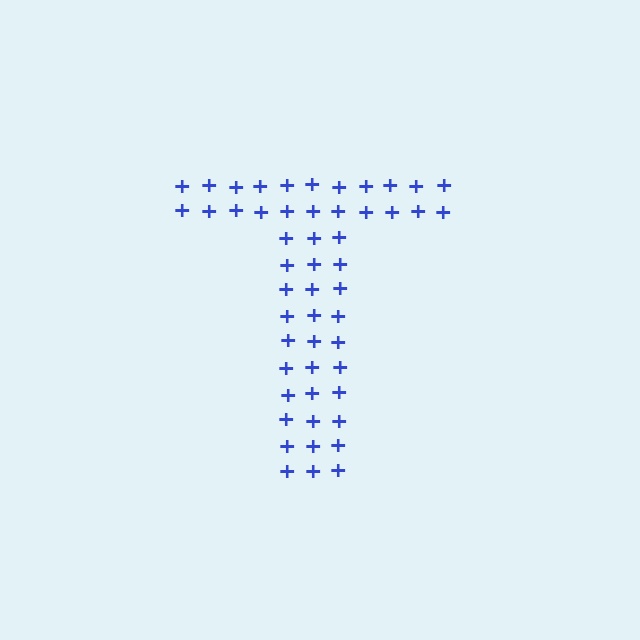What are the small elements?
The small elements are plus signs.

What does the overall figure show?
The overall figure shows the letter T.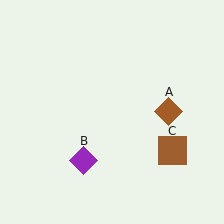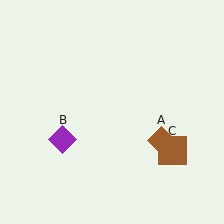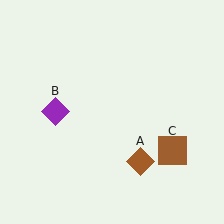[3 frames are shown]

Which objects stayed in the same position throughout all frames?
Brown square (object C) remained stationary.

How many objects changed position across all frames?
2 objects changed position: brown diamond (object A), purple diamond (object B).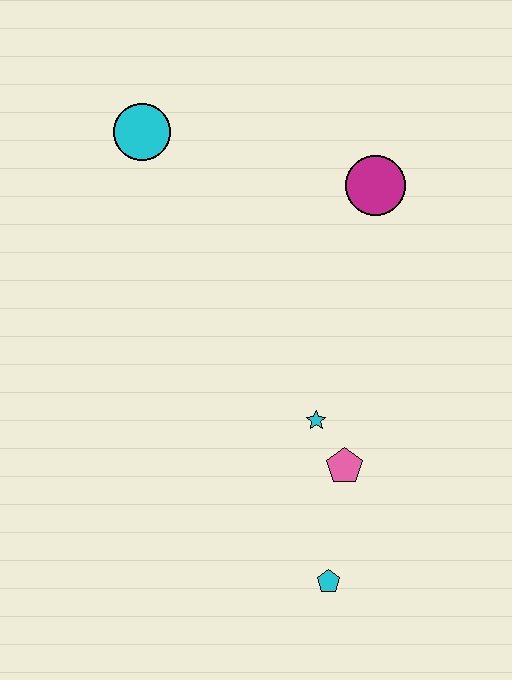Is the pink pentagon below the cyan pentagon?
No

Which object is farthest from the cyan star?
The cyan circle is farthest from the cyan star.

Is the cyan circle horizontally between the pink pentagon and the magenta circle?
No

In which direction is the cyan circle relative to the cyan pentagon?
The cyan circle is above the cyan pentagon.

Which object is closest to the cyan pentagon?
The pink pentagon is closest to the cyan pentagon.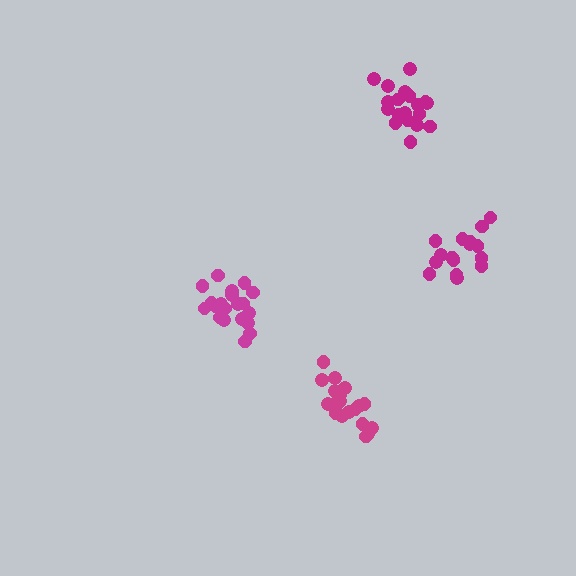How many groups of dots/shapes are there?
There are 4 groups.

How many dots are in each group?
Group 1: 19 dots, Group 2: 20 dots, Group 3: 16 dots, Group 4: 21 dots (76 total).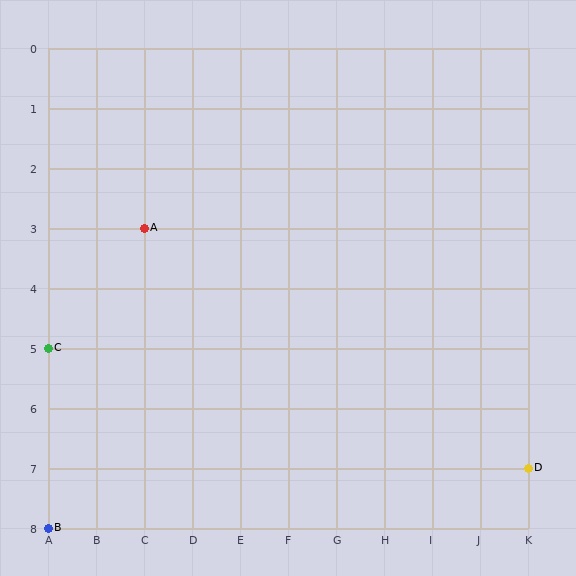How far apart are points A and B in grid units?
Points A and B are 2 columns and 5 rows apart (about 5.4 grid units diagonally).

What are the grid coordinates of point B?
Point B is at grid coordinates (A, 8).